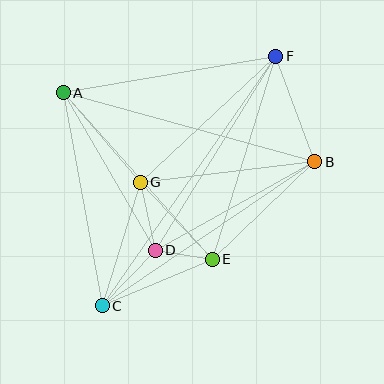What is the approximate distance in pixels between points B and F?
The distance between B and F is approximately 113 pixels.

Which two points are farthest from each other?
Points C and F are farthest from each other.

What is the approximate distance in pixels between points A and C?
The distance between A and C is approximately 216 pixels.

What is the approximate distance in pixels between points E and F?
The distance between E and F is approximately 213 pixels.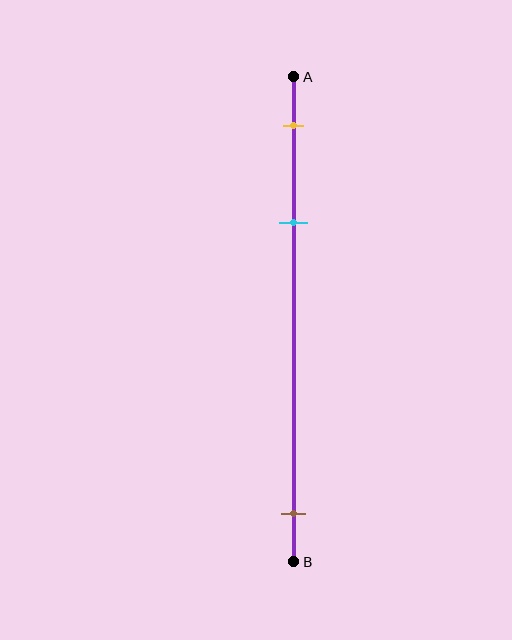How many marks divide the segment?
There are 3 marks dividing the segment.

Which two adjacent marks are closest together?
The yellow and cyan marks are the closest adjacent pair.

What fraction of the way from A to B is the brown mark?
The brown mark is approximately 90% (0.9) of the way from A to B.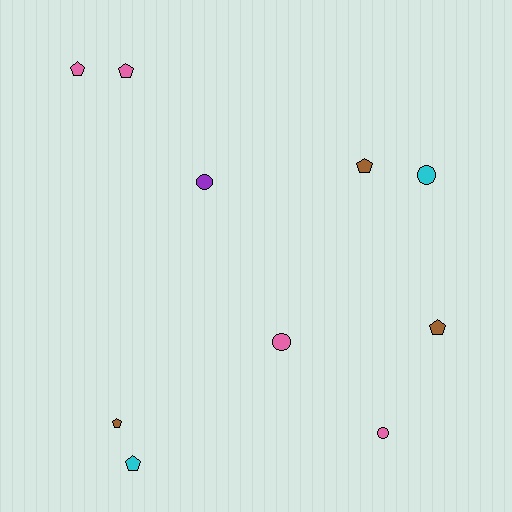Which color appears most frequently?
Pink, with 4 objects.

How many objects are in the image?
There are 10 objects.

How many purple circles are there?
There is 1 purple circle.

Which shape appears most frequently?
Pentagon, with 6 objects.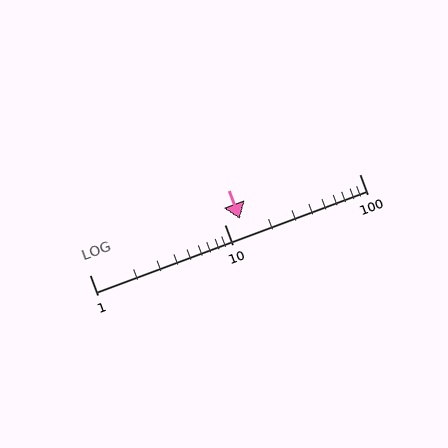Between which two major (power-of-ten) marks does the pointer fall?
The pointer is between 10 and 100.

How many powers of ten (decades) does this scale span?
The scale spans 2 decades, from 1 to 100.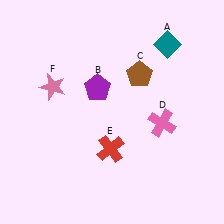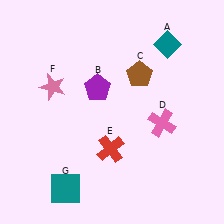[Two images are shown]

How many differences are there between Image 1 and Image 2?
There is 1 difference between the two images.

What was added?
A teal square (G) was added in Image 2.